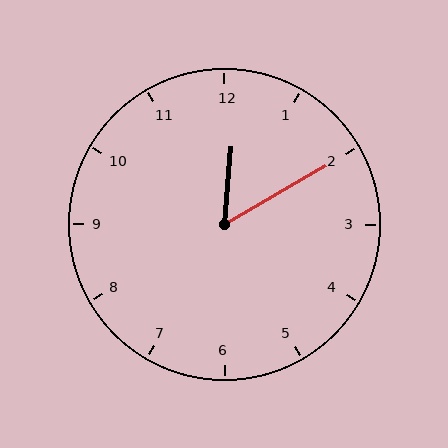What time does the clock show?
12:10.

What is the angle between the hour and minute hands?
Approximately 55 degrees.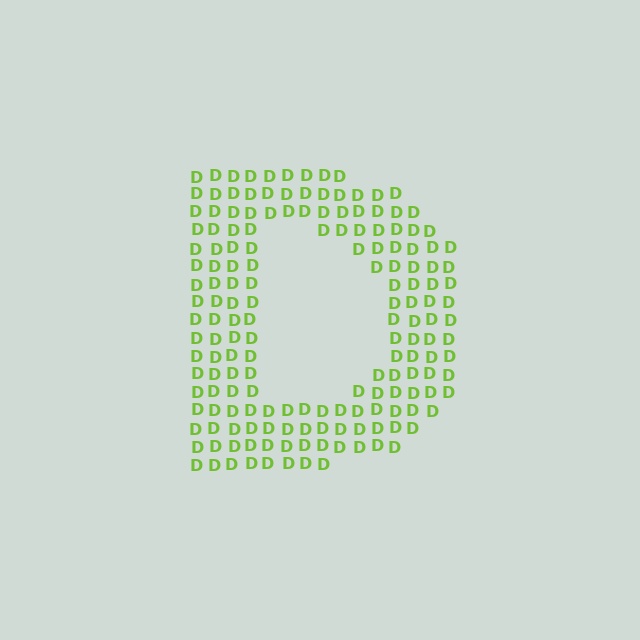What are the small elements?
The small elements are letter D's.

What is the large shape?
The large shape is the letter D.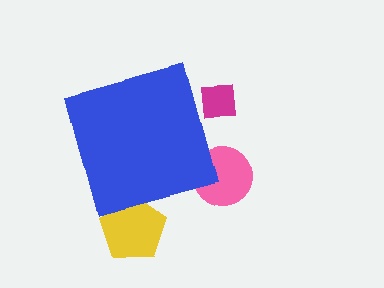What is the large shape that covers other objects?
A blue diamond.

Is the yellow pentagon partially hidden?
Yes, the yellow pentagon is partially hidden behind the blue diamond.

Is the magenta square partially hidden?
Yes, the magenta square is partially hidden behind the blue diamond.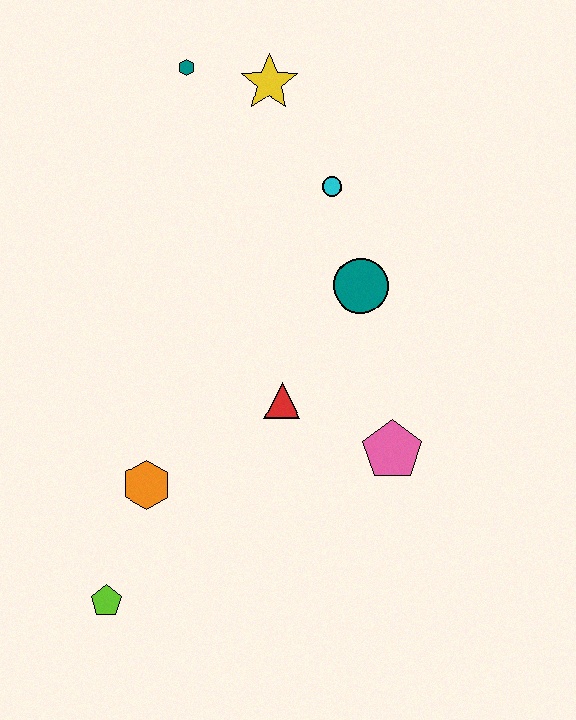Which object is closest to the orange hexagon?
The lime pentagon is closest to the orange hexagon.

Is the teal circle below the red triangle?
No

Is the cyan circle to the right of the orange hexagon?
Yes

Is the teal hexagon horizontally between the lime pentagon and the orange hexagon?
No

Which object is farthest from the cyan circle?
The lime pentagon is farthest from the cyan circle.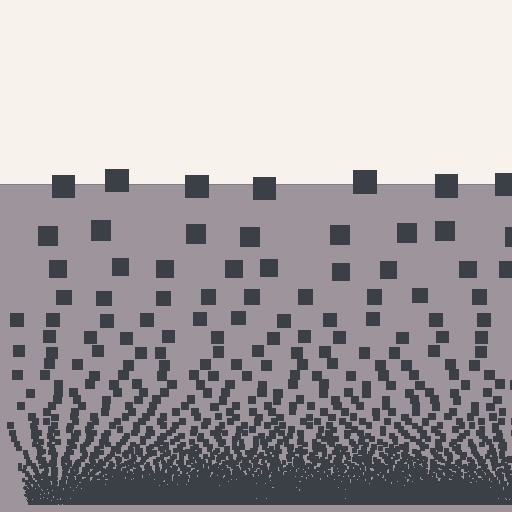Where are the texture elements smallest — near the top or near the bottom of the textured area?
Near the bottom.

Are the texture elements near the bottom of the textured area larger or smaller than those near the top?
Smaller. The gradient is inverted — elements near the bottom are smaller and denser.